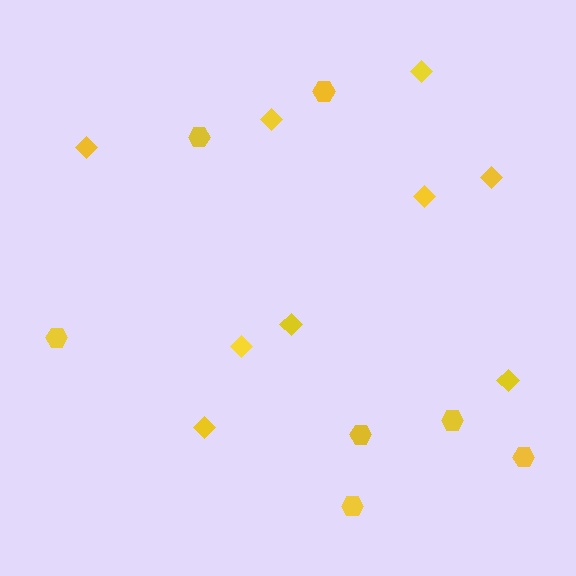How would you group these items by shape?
There are 2 groups: one group of hexagons (7) and one group of diamonds (9).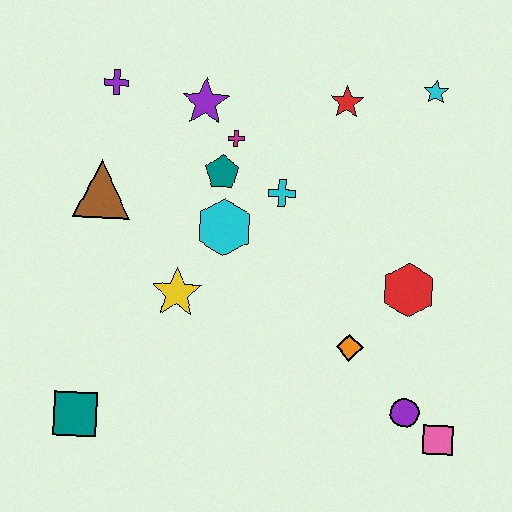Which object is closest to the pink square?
The purple circle is closest to the pink square.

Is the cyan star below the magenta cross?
No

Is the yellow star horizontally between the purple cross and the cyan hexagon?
Yes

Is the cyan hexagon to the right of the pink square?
No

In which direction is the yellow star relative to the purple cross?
The yellow star is below the purple cross.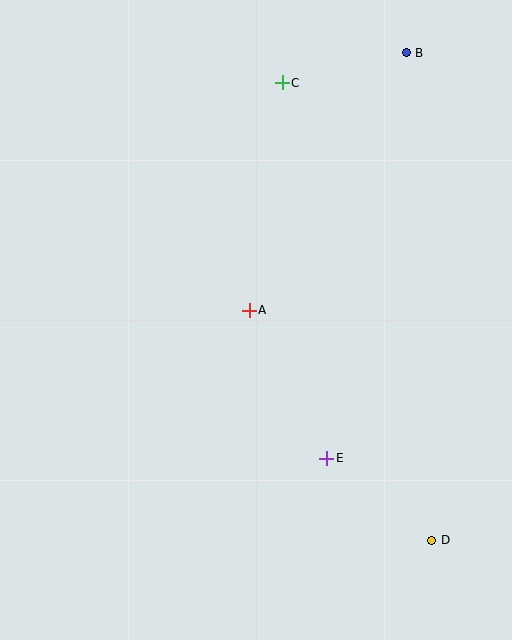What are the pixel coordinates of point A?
Point A is at (249, 310).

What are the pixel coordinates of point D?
Point D is at (432, 540).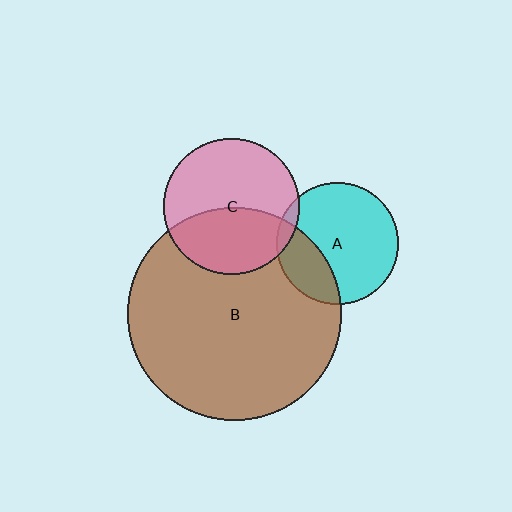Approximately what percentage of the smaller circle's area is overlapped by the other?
Approximately 5%.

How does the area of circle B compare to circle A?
Approximately 3.1 times.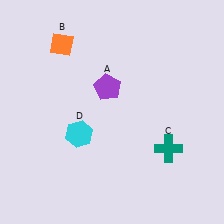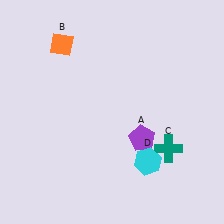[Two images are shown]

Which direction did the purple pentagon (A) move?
The purple pentagon (A) moved down.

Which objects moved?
The objects that moved are: the purple pentagon (A), the cyan hexagon (D).